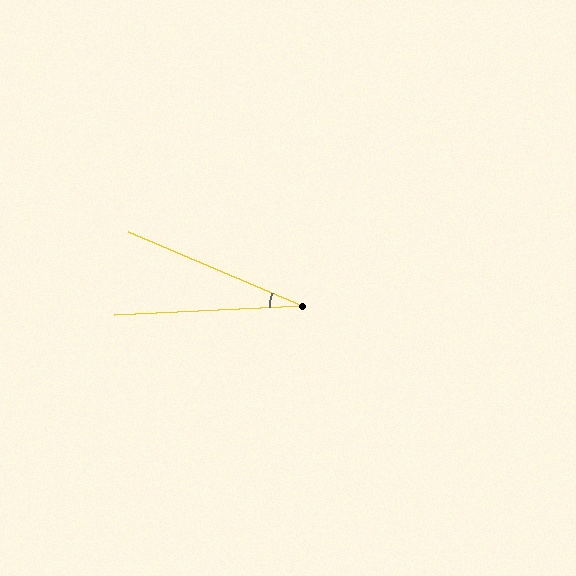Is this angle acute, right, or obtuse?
It is acute.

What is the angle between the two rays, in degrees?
Approximately 26 degrees.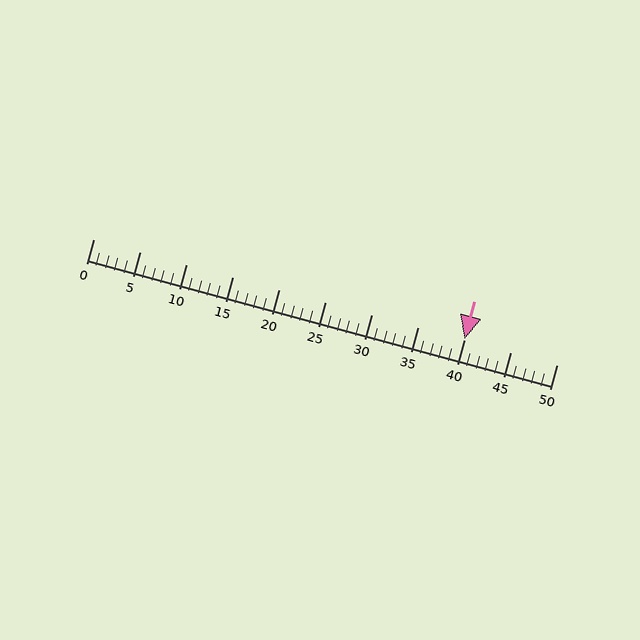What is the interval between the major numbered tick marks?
The major tick marks are spaced 5 units apart.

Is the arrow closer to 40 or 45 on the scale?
The arrow is closer to 40.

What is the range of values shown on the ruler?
The ruler shows values from 0 to 50.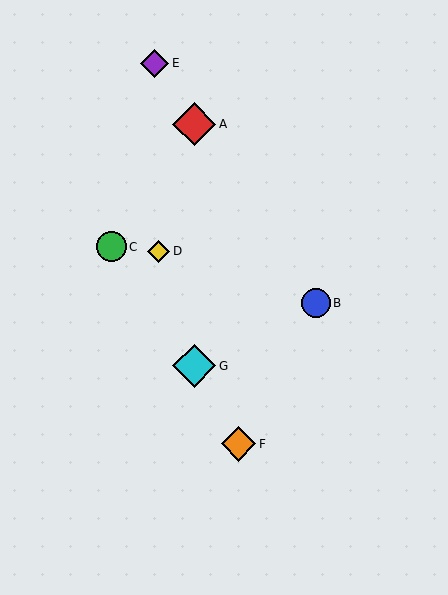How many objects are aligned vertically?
2 objects (A, G) are aligned vertically.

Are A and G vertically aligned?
Yes, both are at x≈194.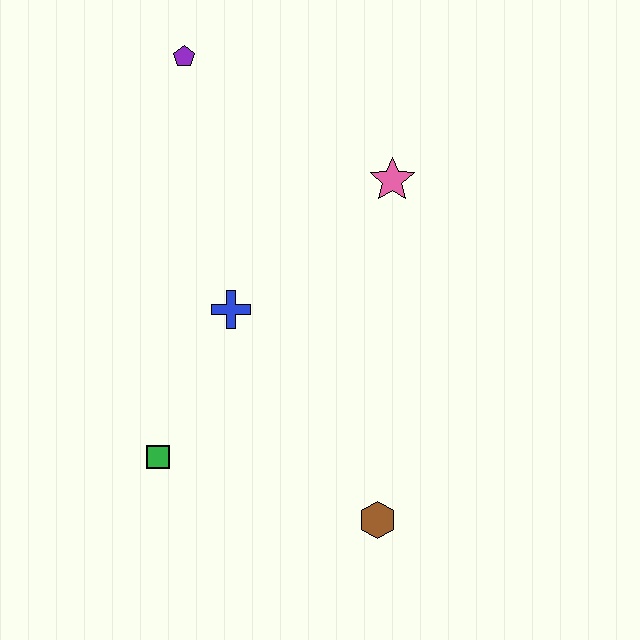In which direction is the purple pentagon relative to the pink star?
The purple pentagon is to the left of the pink star.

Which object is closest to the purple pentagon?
The pink star is closest to the purple pentagon.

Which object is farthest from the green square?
The purple pentagon is farthest from the green square.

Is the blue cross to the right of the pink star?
No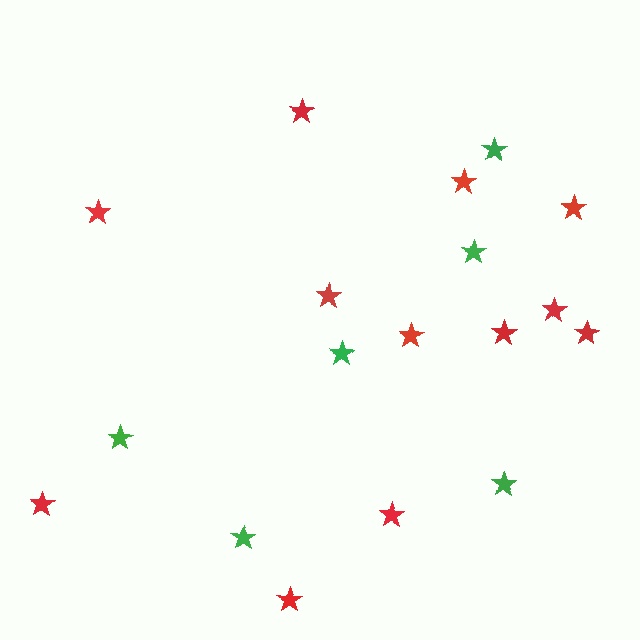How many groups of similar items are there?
There are 2 groups: one group of red stars (12) and one group of green stars (6).